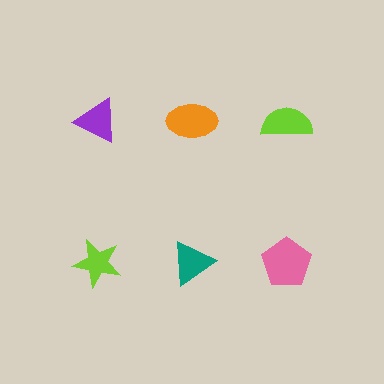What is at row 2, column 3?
A pink pentagon.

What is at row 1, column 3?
A lime semicircle.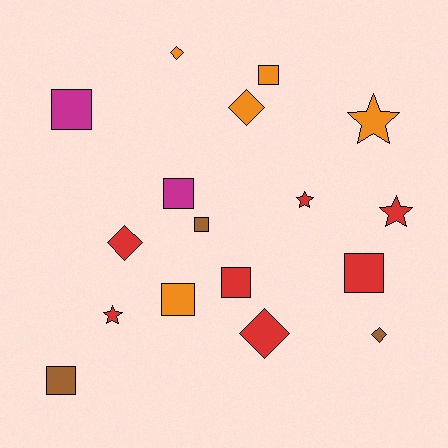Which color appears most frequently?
Red, with 7 objects.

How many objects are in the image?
There are 17 objects.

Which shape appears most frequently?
Square, with 8 objects.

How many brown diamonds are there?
There is 1 brown diamond.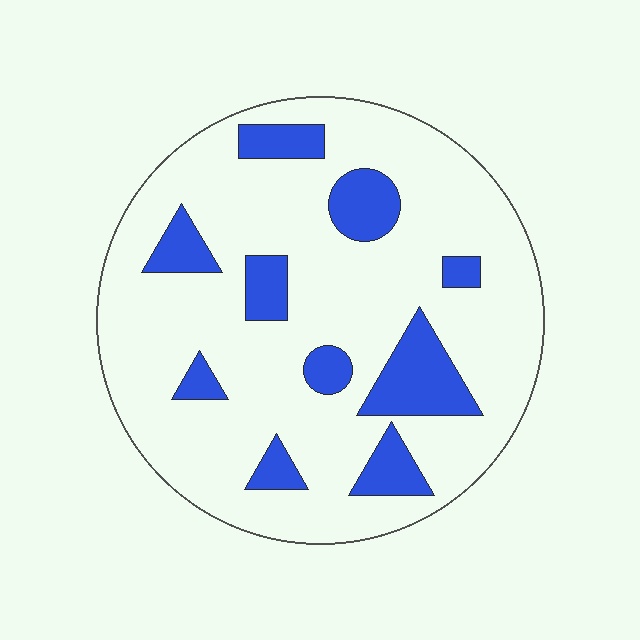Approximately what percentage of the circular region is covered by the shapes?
Approximately 20%.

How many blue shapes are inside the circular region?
10.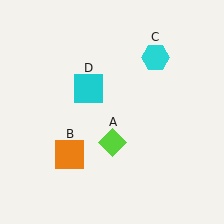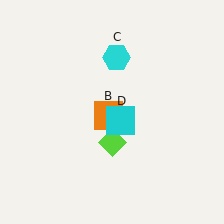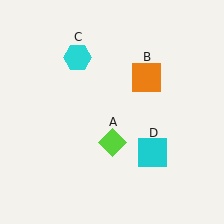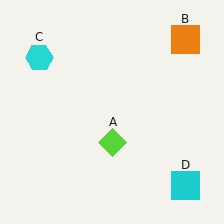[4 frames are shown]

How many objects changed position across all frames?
3 objects changed position: orange square (object B), cyan hexagon (object C), cyan square (object D).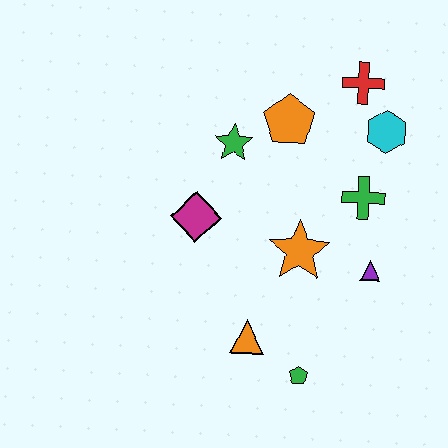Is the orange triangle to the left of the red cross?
Yes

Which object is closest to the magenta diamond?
The green star is closest to the magenta diamond.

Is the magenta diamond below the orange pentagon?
Yes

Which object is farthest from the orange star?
The red cross is farthest from the orange star.